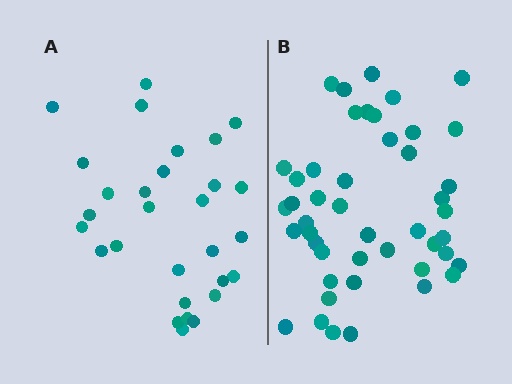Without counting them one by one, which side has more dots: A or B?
Region B (the right region) has more dots.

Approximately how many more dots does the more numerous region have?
Region B has approximately 15 more dots than region A.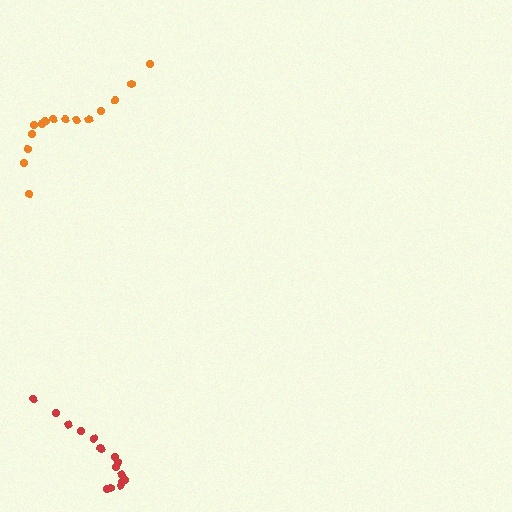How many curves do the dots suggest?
There are 2 distinct paths.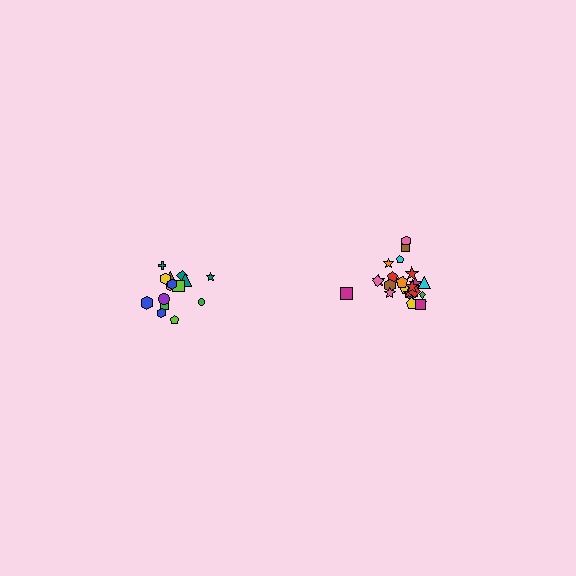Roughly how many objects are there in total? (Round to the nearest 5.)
Roughly 40 objects in total.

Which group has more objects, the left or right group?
The right group.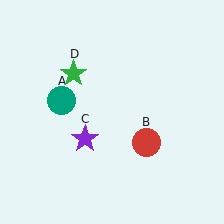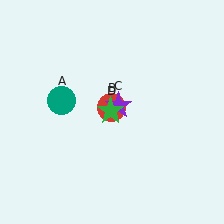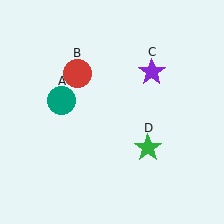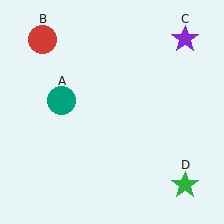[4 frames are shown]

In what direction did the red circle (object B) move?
The red circle (object B) moved up and to the left.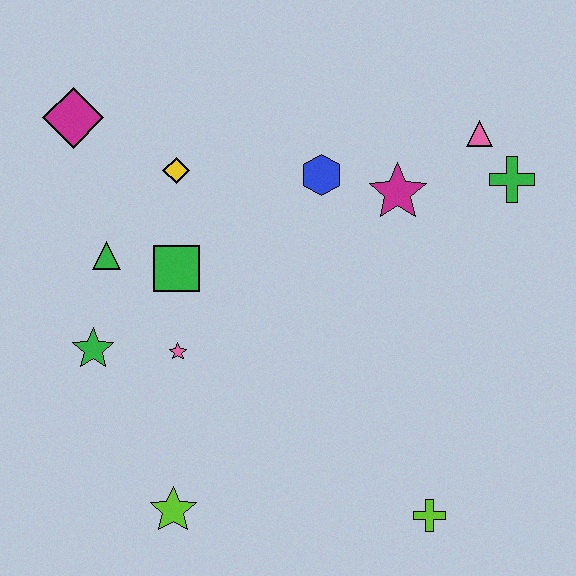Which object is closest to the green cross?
The pink triangle is closest to the green cross.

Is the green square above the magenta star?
No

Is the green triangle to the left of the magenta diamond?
No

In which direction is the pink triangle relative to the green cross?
The pink triangle is above the green cross.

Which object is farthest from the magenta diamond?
The lime cross is farthest from the magenta diamond.